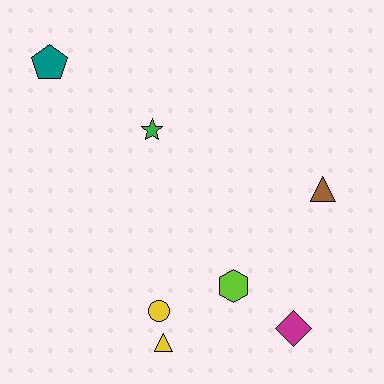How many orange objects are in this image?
There are no orange objects.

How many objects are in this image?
There are 7 objects.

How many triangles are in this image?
There are 2 triangles.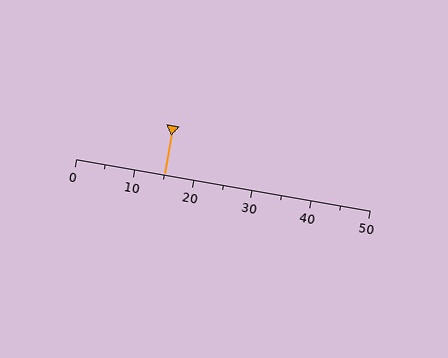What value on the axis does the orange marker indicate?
The marker indicates approximately 15.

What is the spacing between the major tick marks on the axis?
The major ticks are spaced 10 apart.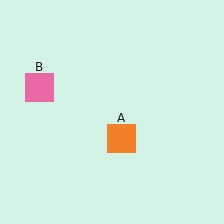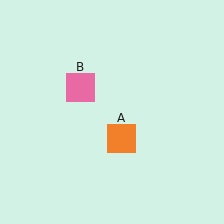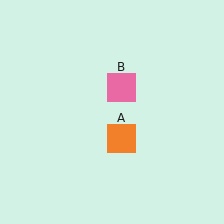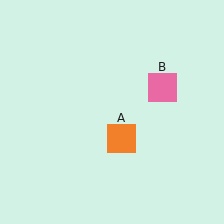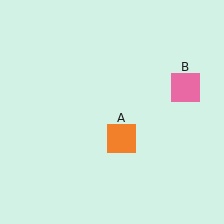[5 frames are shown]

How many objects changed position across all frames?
1 object changed position: pink square (object B).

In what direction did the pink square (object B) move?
The pink square (object B) moved right.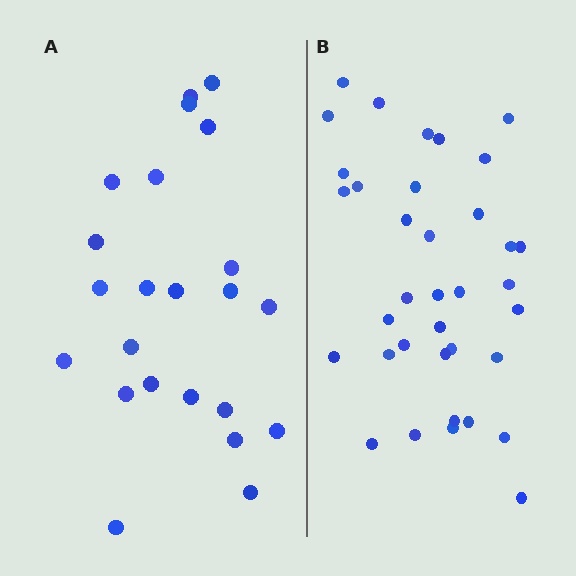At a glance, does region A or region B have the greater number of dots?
Region B (the right region) has more dots.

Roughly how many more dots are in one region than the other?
Region B has approximately 15 more dots than region A.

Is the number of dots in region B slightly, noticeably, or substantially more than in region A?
Region B has substantially more. The ratio is roughly 1.6 to 1.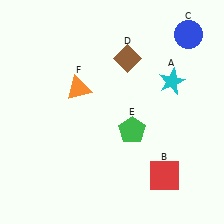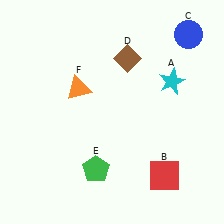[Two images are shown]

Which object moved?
The green pentagon (E) moved down.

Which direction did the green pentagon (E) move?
The green pentagon (E) moved down.